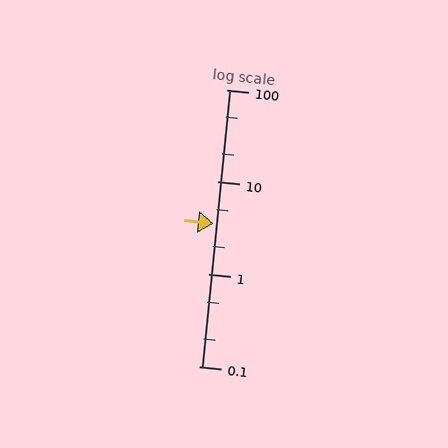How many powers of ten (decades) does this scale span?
The scale spans 3 decades, from 0.1 to 100.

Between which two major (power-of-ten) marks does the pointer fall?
The pointer is between 1 and 10.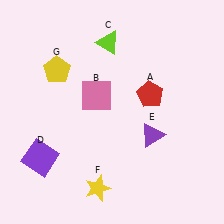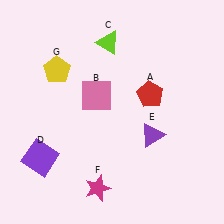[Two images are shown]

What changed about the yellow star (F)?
In Image 1, F is yellow. In Image 2, it changed to magenta.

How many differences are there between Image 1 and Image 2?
There is 1 difference between the two images.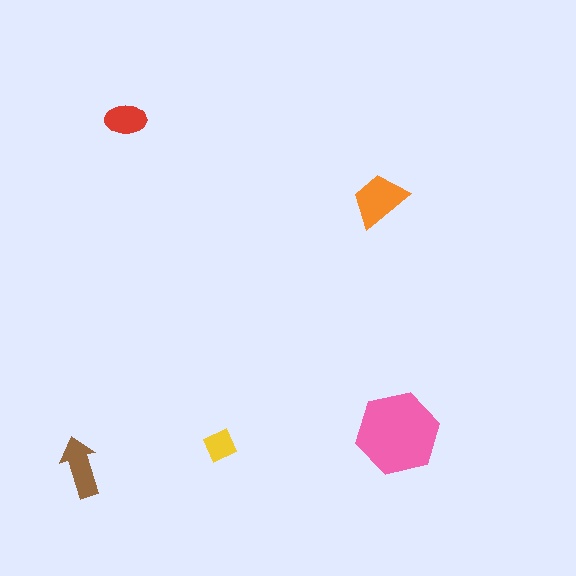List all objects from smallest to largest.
The yellow diamond, the red ellipse, the brown arrow, the orange trapezoid, the pink hexagon.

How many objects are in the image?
There are 5 objects in the image.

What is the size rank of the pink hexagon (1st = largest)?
1st.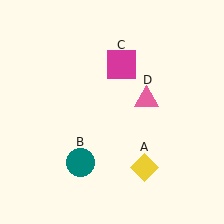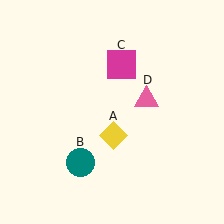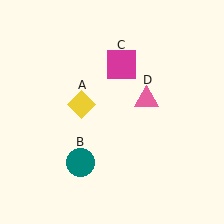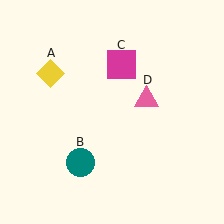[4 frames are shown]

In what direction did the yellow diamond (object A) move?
The yellow diamond (object A) moved up and to the left.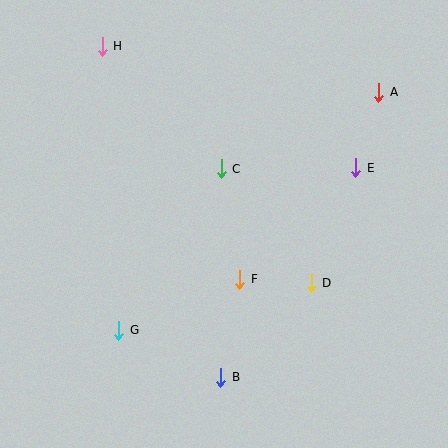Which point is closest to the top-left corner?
Point H is closest to the top-left corner.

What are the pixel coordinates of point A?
Point A is at (379, 92).